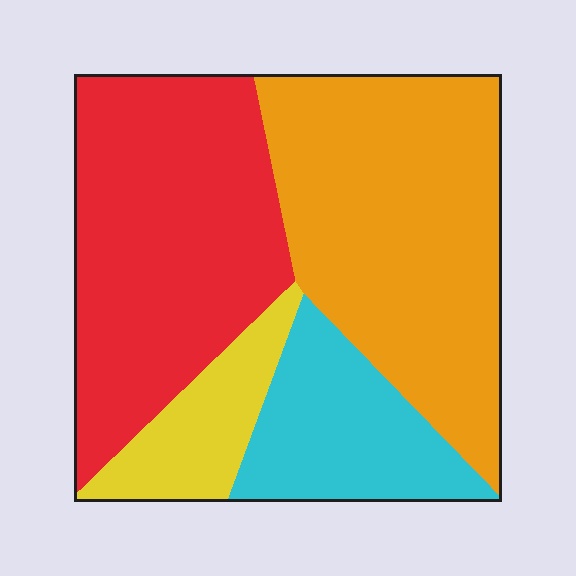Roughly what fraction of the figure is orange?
Orange takes up about three eighths (3/8) of the figure.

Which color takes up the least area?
Yellow, at roughly 10%.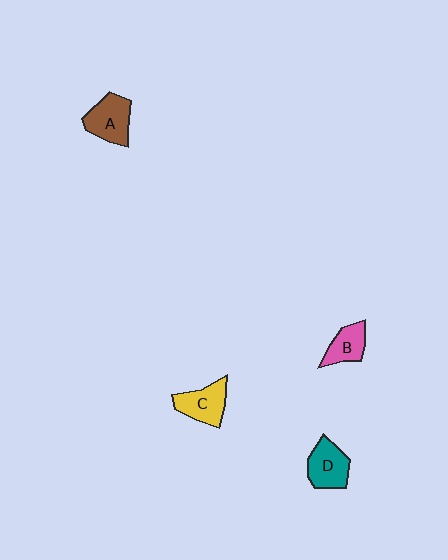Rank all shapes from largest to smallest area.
From largest to smallest: A (brown), D (teal), C (yellow), B (pink).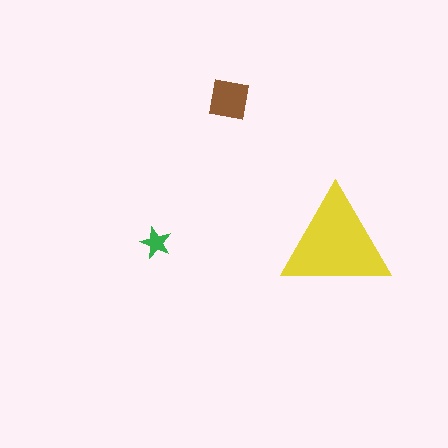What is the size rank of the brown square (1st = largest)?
2nd.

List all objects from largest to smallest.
The yellow triangle, the brown square, the green star.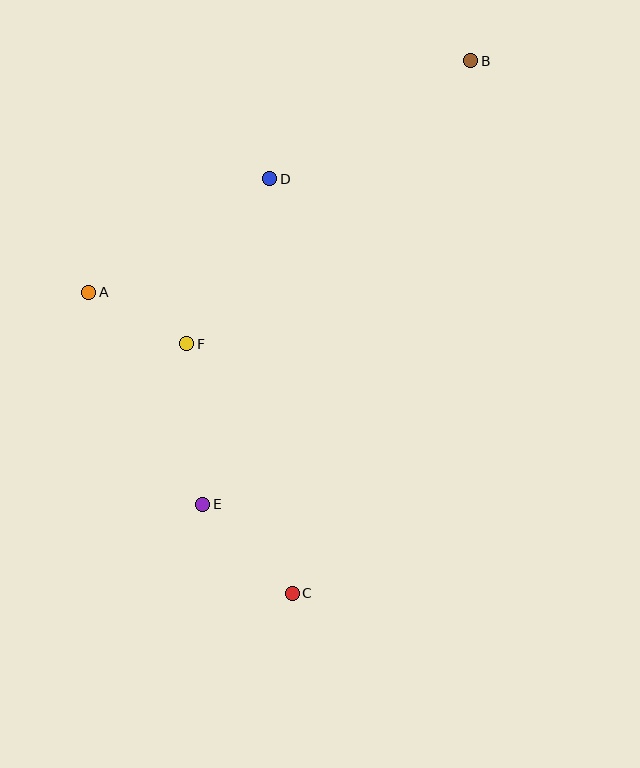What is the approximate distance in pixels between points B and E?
The distance between B and E is approximately 518 pixels.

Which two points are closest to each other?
Points A and F are closest to each other.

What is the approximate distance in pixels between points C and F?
The distance between C and F is approximately 271 pixels.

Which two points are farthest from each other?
Points B and C are farthest from each other.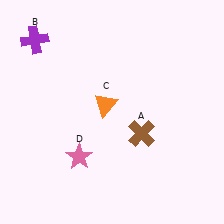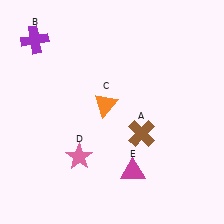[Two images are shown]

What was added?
A magenta triangle (E) was added in Image 2.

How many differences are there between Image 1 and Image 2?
There is 1 difference between the two images.